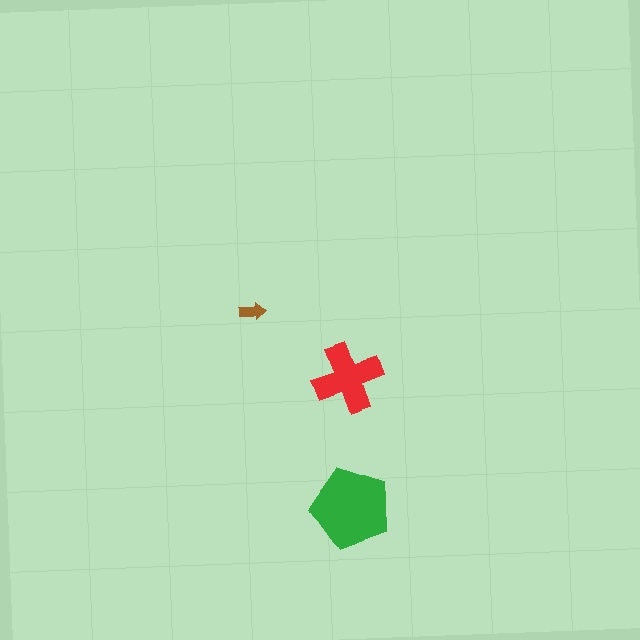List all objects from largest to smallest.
The green pentagon, the red cross, the brown arrow.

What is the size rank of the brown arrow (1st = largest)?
3rd.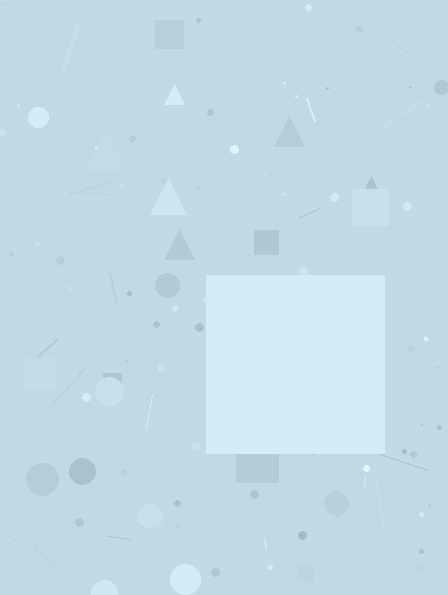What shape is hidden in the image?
A square is hidden in the image.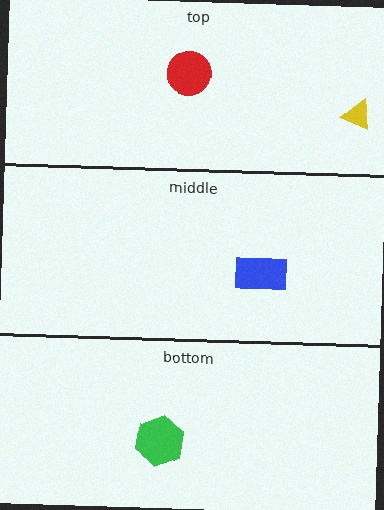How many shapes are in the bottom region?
1.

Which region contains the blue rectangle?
The middle region.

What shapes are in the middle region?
The blue rectangle.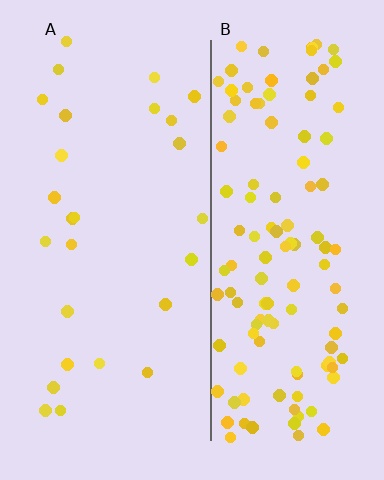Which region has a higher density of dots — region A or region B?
B (the right).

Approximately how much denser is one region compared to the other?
Approximately 4.6× — region B over region A.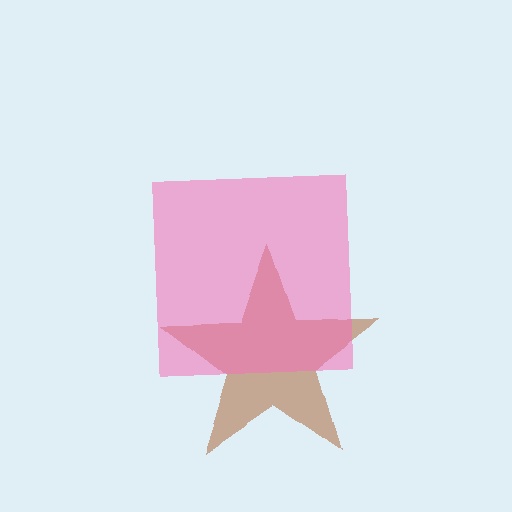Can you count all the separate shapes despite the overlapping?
Yes, there are 2 separate shapes.